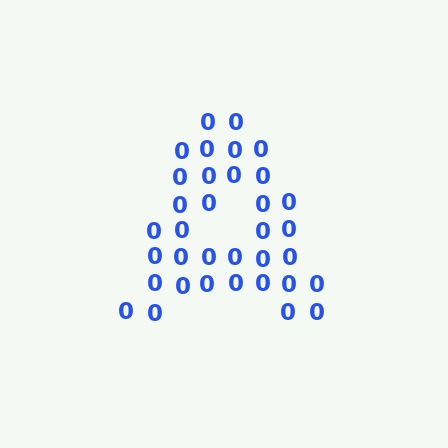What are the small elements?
The small elements are digit 0's.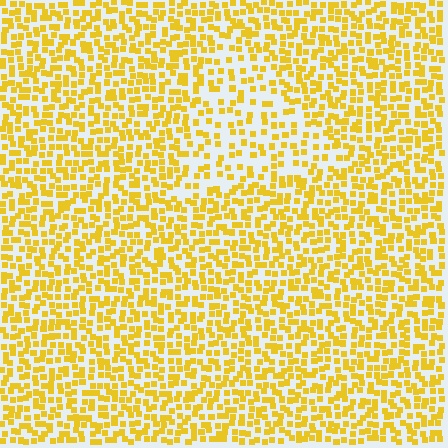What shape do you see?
I see a triangle.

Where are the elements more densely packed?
The elements are more densely packed outside the triangle boundary.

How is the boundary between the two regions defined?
The boundary is defined by a change in element density (approximately 1.8x ratio). All elements are the same color, size, and shape.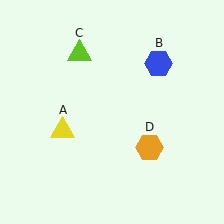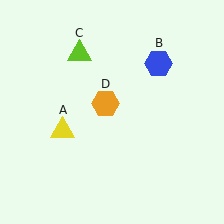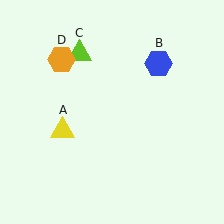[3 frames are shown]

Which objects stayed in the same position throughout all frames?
Yellow triangle (object A) and blue hexagon (object B) and lime triangle (object C) remained stationary.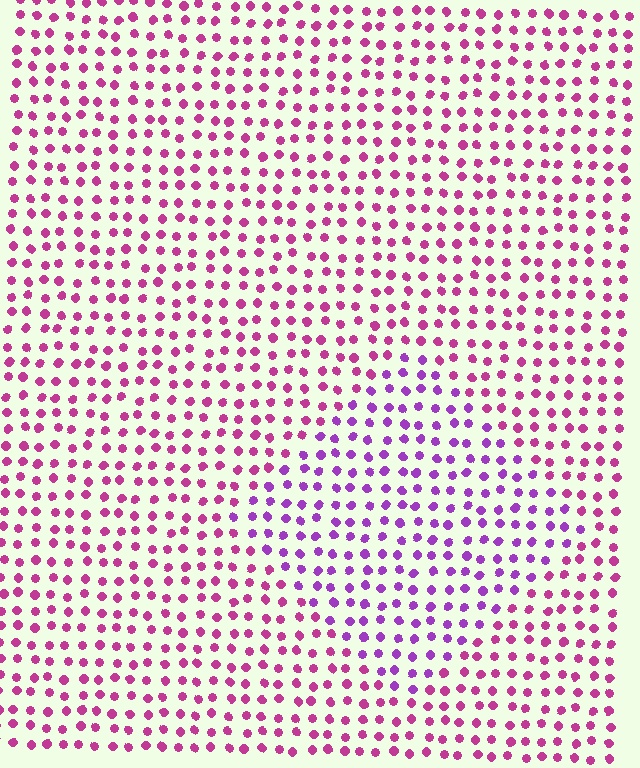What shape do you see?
I see a diamond.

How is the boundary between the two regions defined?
The boundary is defined purely by a slight shift in hue (about 35 degrees). Spacing, size, and orientation are identical on both sides.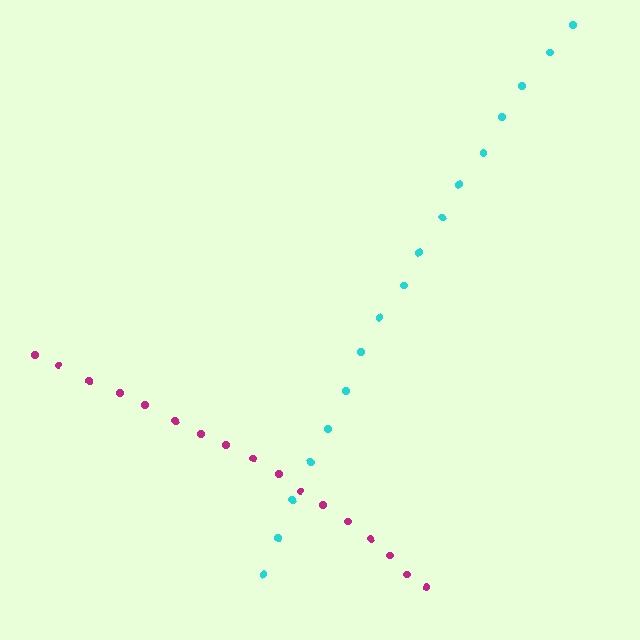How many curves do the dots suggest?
There are 2 distinct paths.